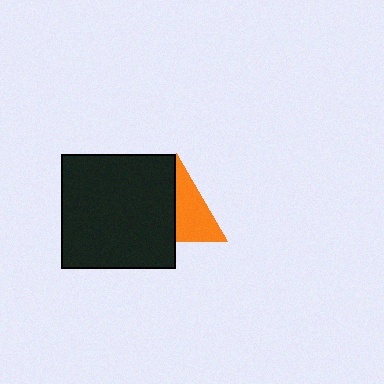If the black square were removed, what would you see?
You would see the complete orange triangle.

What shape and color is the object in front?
The object in front is a black square.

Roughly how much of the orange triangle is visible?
About half of it is visible (roughly 52%).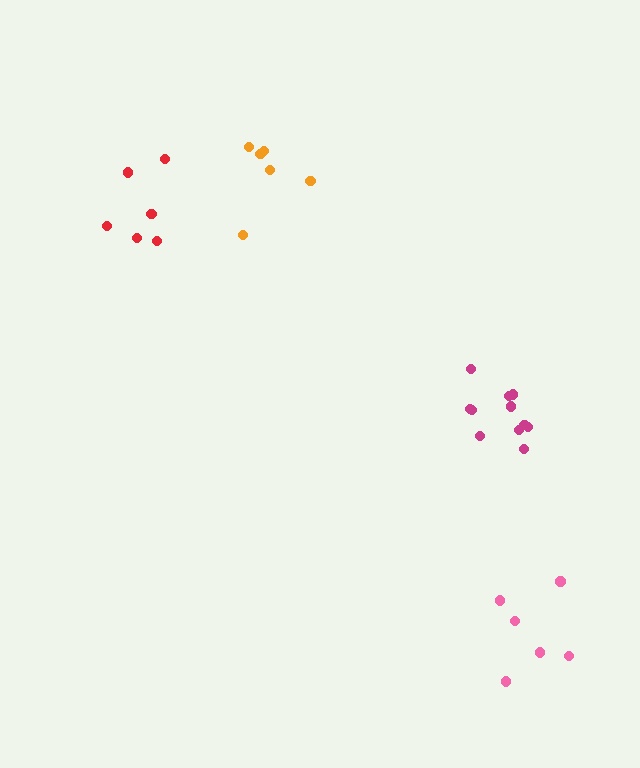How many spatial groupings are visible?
There are 4 spatial groupings.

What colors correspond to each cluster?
The clusters are colored: red, magenta, pink, orange.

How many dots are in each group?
Group 1: 6 dots, Group 2: 11 dots, Group 3: 6 dots, Group 4: 6 dots (29 total).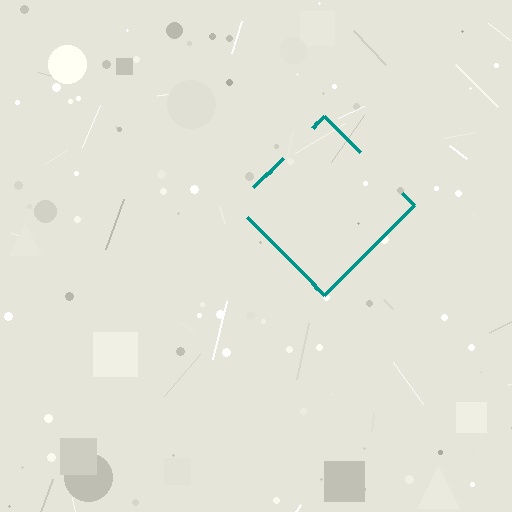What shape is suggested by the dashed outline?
The dashed outline suggests a diamond.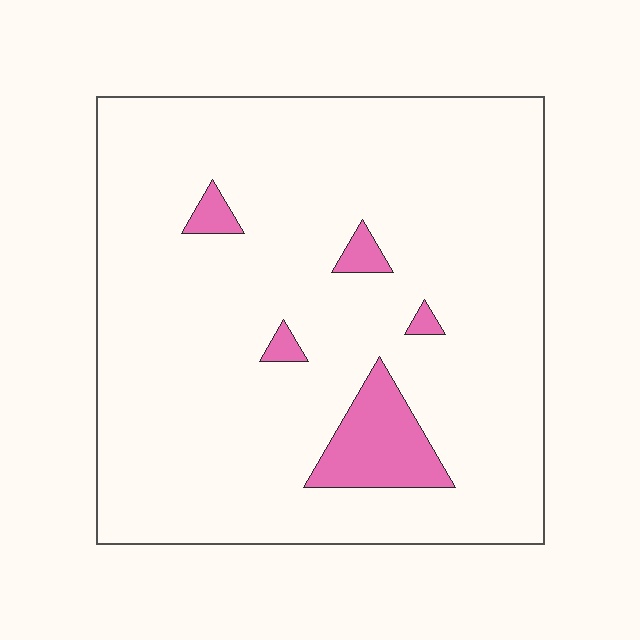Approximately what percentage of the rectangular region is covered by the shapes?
Approximately 10%.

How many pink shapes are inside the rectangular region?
5.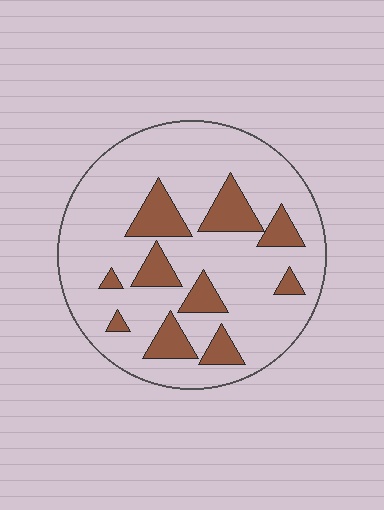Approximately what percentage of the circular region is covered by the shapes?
Approximately 20%.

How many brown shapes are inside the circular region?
10.